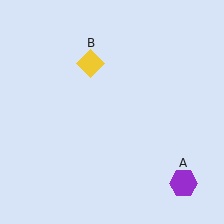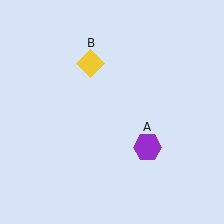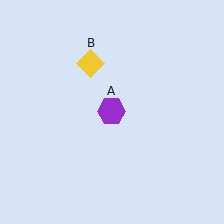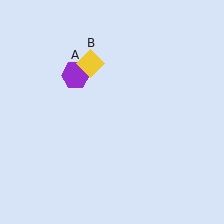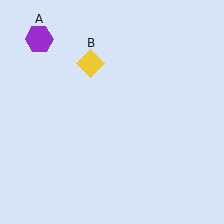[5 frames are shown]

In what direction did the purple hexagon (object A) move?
The purple hexagon (object A) moved up and to the left.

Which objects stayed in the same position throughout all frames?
Yellow diamond (object B) remained stationary.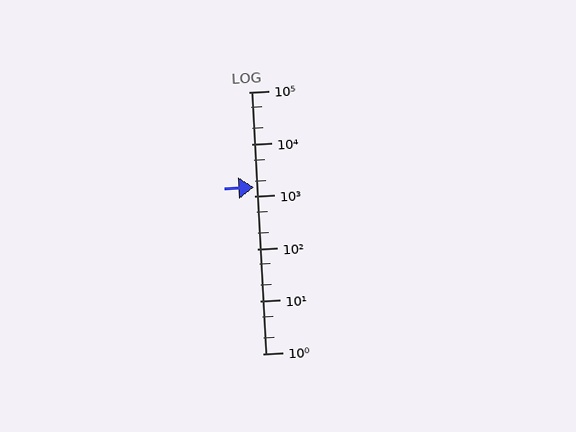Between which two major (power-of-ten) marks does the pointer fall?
The pointer is between 1000 and 10000.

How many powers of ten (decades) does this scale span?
The scale spans 5 decades, from 1 to 100000.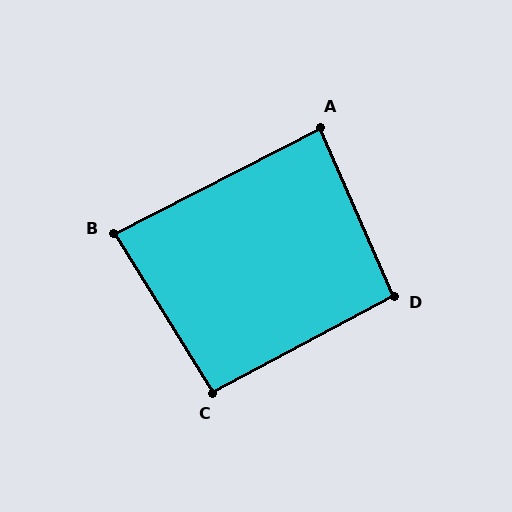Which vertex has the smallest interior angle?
B, at approximately 86 degrees.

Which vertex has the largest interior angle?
D, at approximately 94 degrees.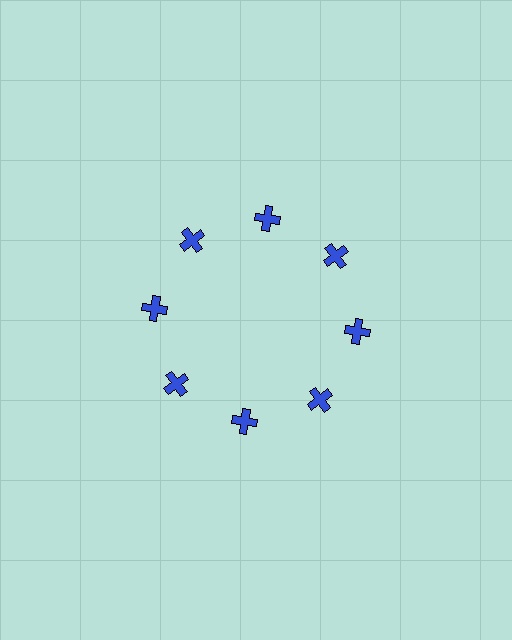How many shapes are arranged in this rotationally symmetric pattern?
There are 8 shapes, arranged in 8 groups of 1.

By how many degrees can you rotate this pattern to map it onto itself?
The pattern maps onto itself every 45 degrees of rotation.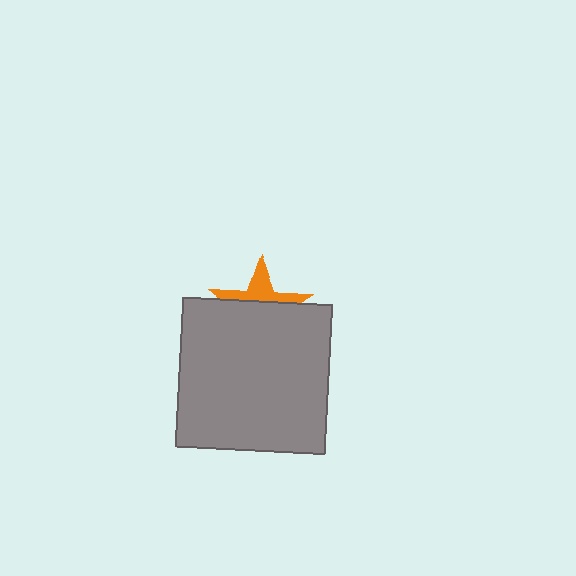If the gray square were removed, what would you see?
You would see the complete orange star.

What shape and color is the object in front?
The object in front is a gray square.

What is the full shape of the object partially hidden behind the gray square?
The partially hidden object is an orange star.